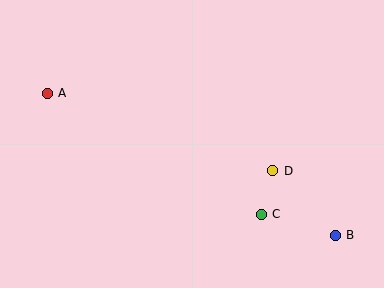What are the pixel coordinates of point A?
Point A is at (47, 93).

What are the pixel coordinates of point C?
Point C is at (261, 214).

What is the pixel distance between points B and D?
The distance between B and D is 90 pixels.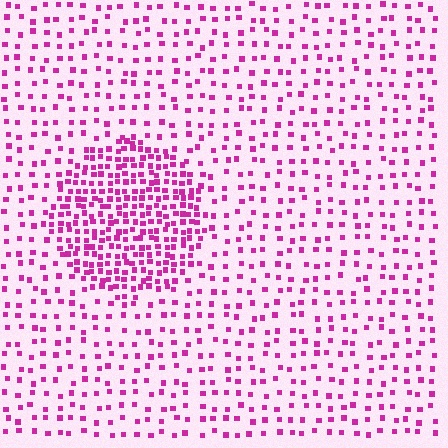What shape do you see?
I see a circle.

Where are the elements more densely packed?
The elements are more densely packed inside the circle boundary.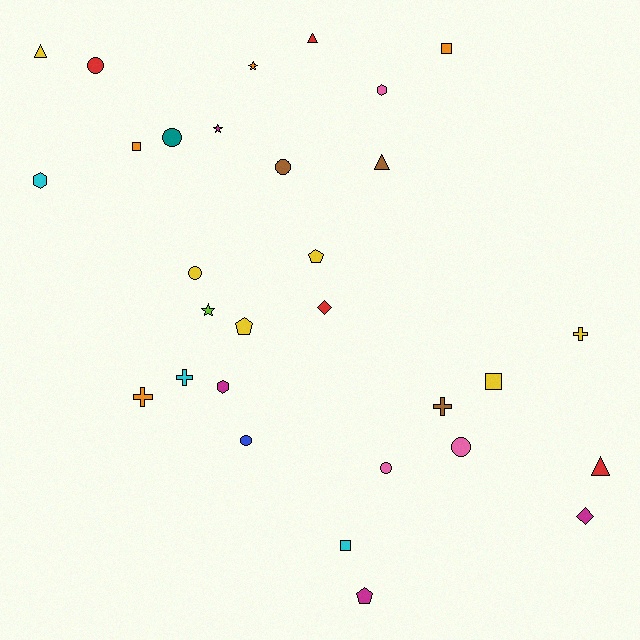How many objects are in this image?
There are 30 objects.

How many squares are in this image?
There are 4 squares.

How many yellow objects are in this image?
There are 6 yellow objects.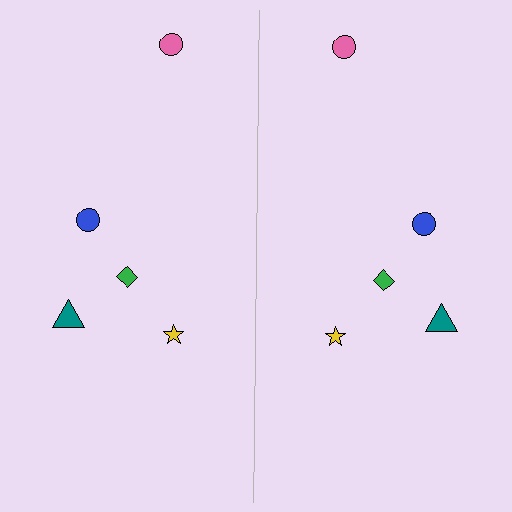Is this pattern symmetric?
Yes, this pattern has bilateral (reflection) symmetry.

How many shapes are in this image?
There are 10 shapes in this image.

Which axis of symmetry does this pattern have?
The pattern has a vertical axis of symmetry running through the center of the image.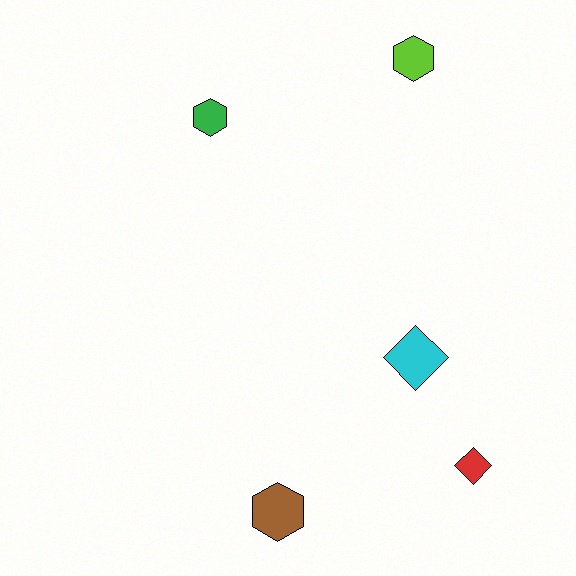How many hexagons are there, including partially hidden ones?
There are 3 hexagons.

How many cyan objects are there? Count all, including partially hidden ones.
There is 1 cyan object.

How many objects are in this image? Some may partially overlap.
There are 5 objects.